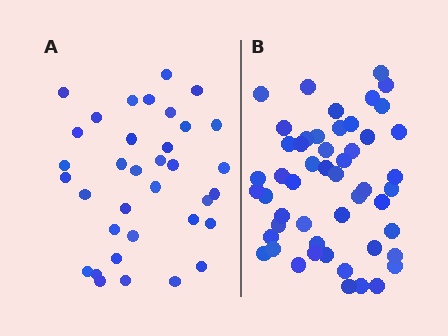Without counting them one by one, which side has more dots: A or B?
Region B (the right region) has more dots.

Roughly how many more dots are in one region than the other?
Region B has approximately 15 more dots than region A.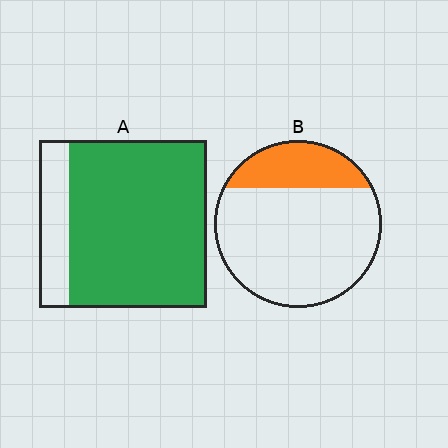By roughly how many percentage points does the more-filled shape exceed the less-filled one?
By roughly 60 percentage points (A over B).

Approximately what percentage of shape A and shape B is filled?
A is approximately 80% and B is approximately 25%.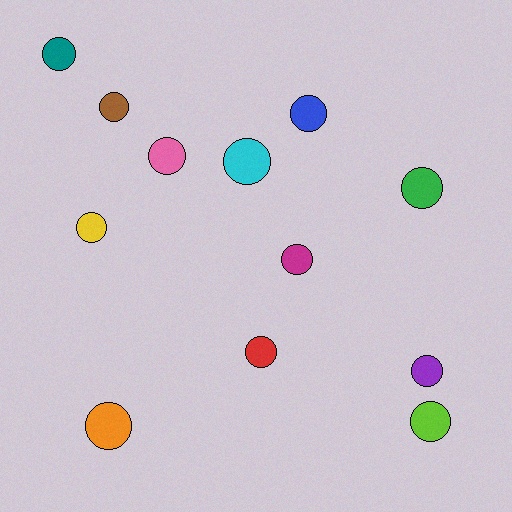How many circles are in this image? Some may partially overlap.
There are 12 circles.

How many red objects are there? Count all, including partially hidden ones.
There is 1 red object.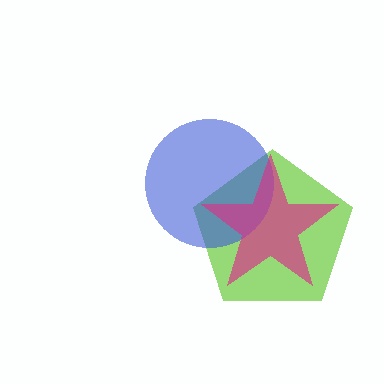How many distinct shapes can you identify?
There are 3 distinct shapes: a lime pentagon, a blue circle, a magenta star.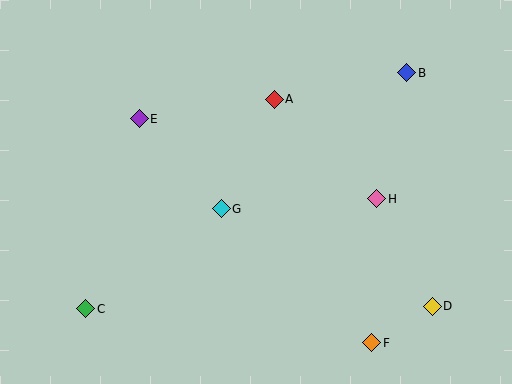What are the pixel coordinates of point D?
Point D is at (432, 306).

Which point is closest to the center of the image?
Point G at (221, 209) is closest to the center.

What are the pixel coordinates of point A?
Point A is at (274, 99).